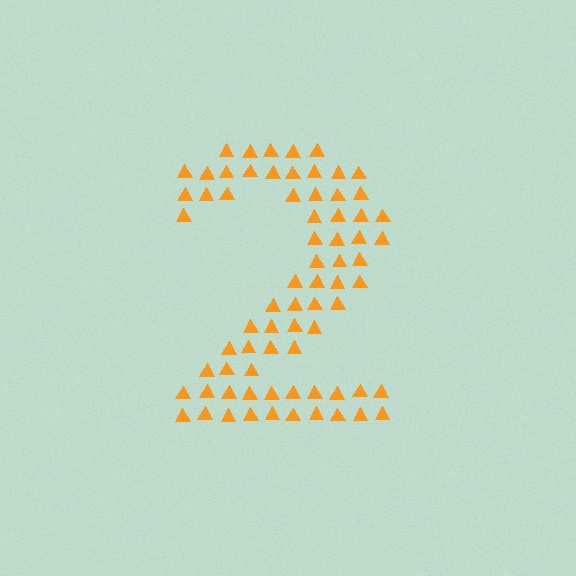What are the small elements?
The small elements are triangles.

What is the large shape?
The large shape is the digit 2.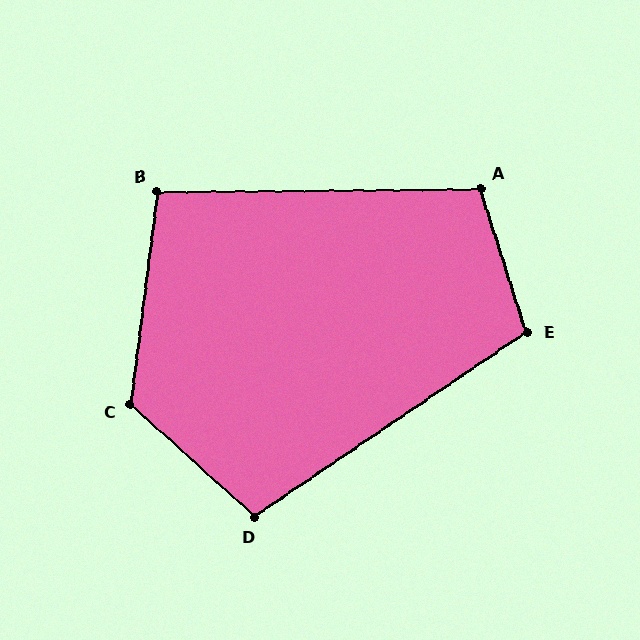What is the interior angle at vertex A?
Approximately 107 degrees (obtuse).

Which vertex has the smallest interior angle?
B, at approximately 98 degrees.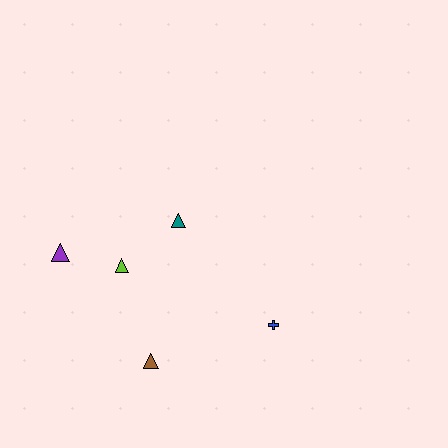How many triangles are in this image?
There are 4 triangles.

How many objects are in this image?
There are 5 objects.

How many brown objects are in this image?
There is 1 brown object.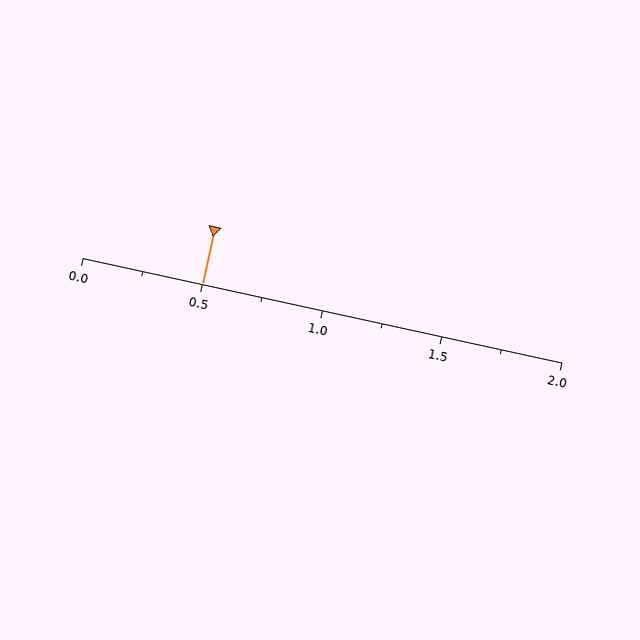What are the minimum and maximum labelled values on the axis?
The axis runs from 0.0 to 2.0.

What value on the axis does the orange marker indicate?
The marker indicates approximately 0.5.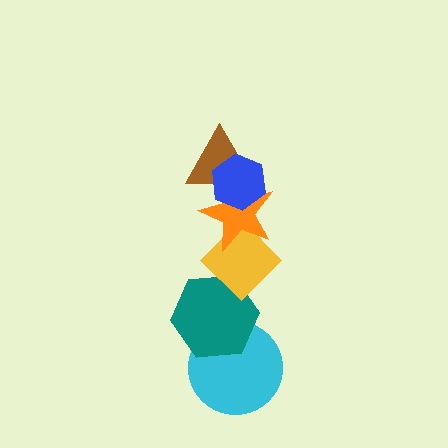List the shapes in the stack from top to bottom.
From top to bottom: the blue hexagon, the brown triangle, the orange star, the yellow diamond, the teal hexagon, the cyan circle.